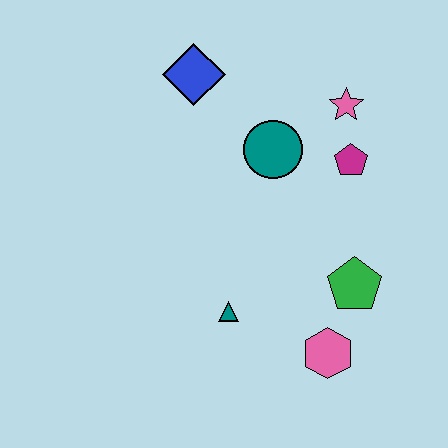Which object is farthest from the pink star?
The pink hexagon is farthest from the pink star.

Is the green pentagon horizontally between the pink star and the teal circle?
No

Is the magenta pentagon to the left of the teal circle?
No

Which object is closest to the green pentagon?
The pink hexagon is closest to the green pentagon.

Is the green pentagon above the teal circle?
No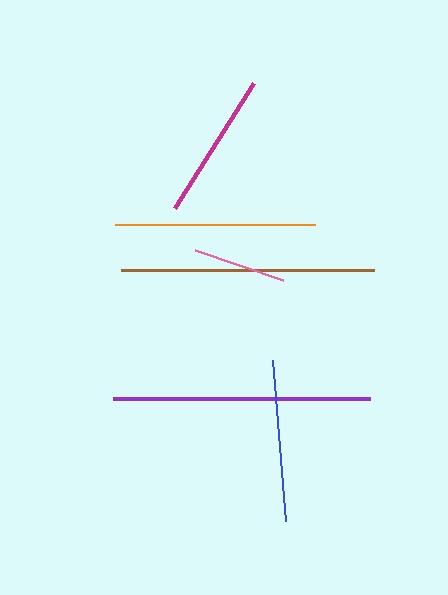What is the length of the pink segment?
The pink segment is approximately 93 pixels long.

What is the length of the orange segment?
The orange segment is approximately 200 pixels long.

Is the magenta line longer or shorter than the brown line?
The brown line is longer than the magenta line.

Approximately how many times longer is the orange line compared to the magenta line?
The orange line is approximately 1.4 times the length of the magenta line.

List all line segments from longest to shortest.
From longest to shortest: purple, brown, orange, blue, magenta, pink.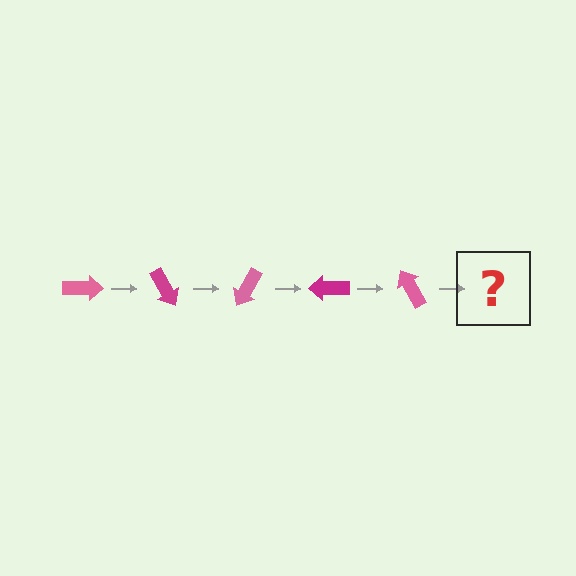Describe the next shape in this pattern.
It should be a magenta arrow, rotated 300 degrees from the start.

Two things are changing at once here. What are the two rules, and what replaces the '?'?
The two rules are that it rotates 60 degrees each step and the color cycles through pink and magenta. The '?' should be a magenta arrow, rotated 300 degrees from the start.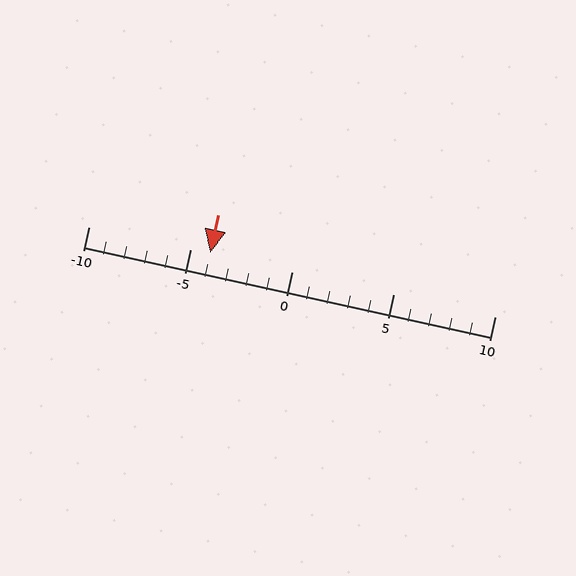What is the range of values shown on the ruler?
The ruler shows values from -10 to 10.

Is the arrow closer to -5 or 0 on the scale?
The arrow is closer to -5.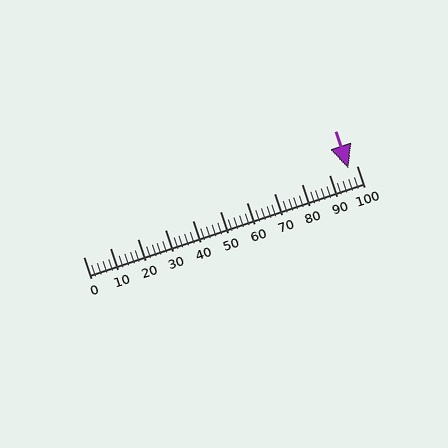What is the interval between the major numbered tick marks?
The major tick marks are spaced 10 units apart.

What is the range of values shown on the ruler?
The ruler shows values from 0 to 100.